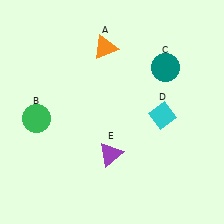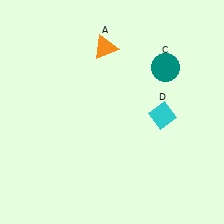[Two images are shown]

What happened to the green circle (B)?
The green circle (B) was removed in Image 2. It was in the bottom-left area of Image 1.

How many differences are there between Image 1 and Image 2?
There are 2 differences between the two images.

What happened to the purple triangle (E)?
The purple triangle (E) was removed in Image 2. It was in the bottom-left area of Image 1.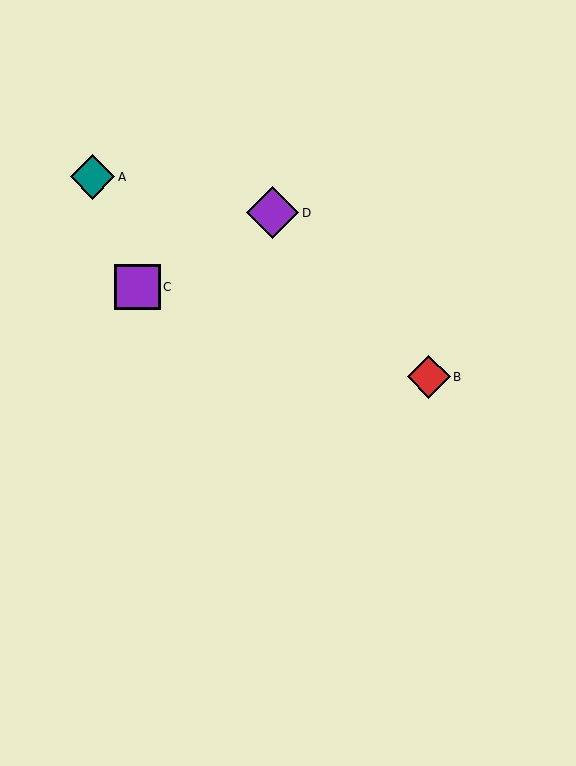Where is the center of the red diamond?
The center of the red diamond is at (429, 377).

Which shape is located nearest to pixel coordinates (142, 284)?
The purple square (labeled C) at (138, 287) is nearest to that location.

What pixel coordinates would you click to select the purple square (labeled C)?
Click at (138, 287) to select the purple square C.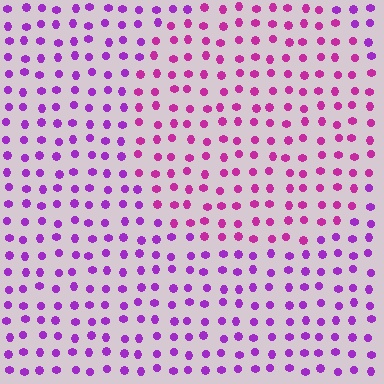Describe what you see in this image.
The image is filled with small purple elements in a uniform arrangement. A circle-shaped region is visible where the elements are tinted to a slightly different hue, forming a subtle color boundary.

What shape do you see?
I see a circle.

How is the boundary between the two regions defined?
The boundary is defined purely by a slight shift in hue (about 28 degrees). Spacing, size, and orientation are identical on both sides.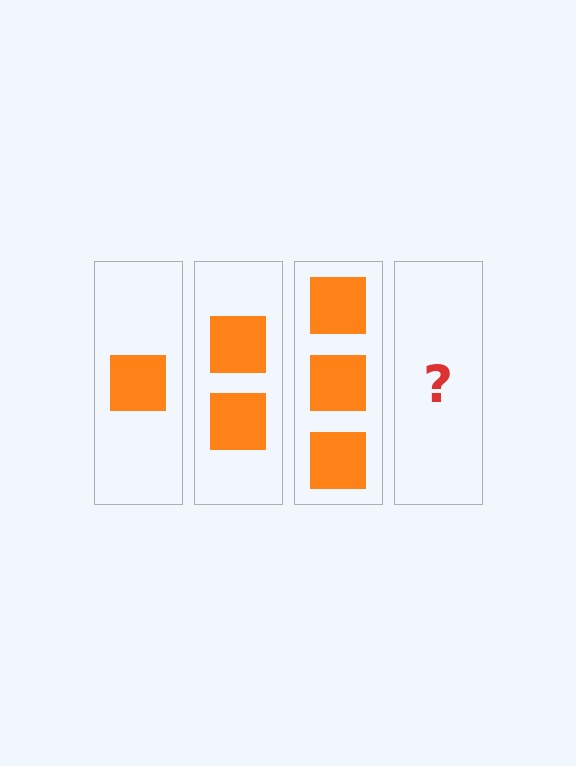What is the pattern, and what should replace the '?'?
The pattern is that each step adds one more square. The '?' should be 4 squares.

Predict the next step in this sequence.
The next step is 4 squares.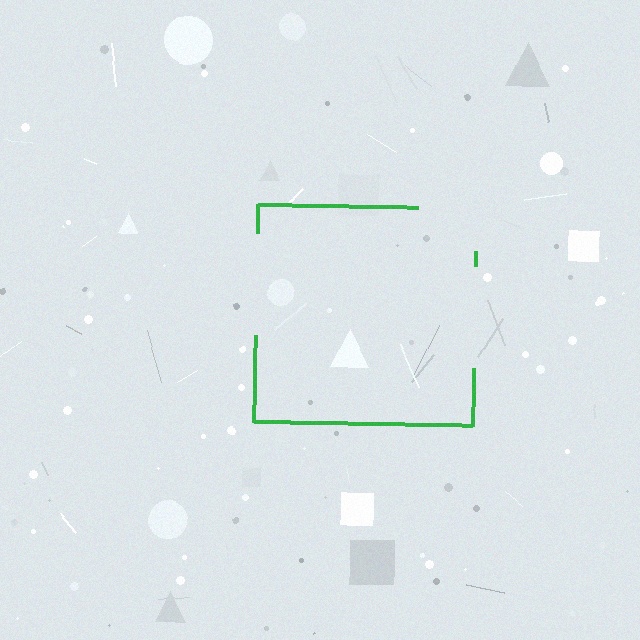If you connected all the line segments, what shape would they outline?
They would outline a square.